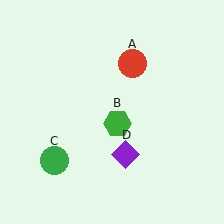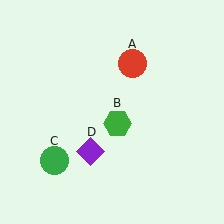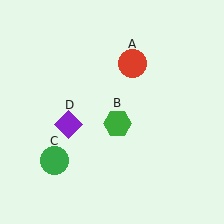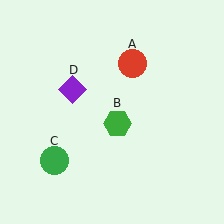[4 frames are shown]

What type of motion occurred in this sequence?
The purple diamond (object D) rotated clockwise around the center of the scene.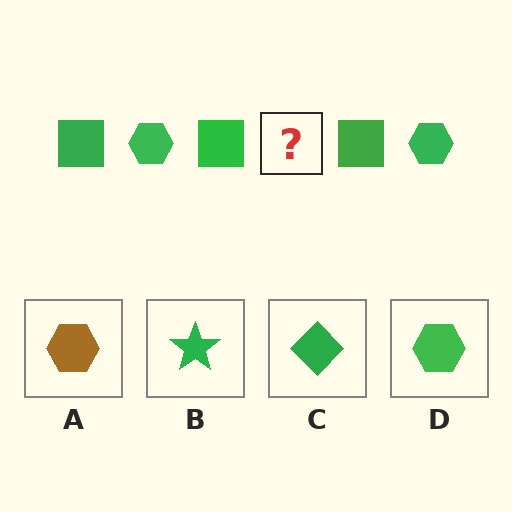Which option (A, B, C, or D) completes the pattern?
D.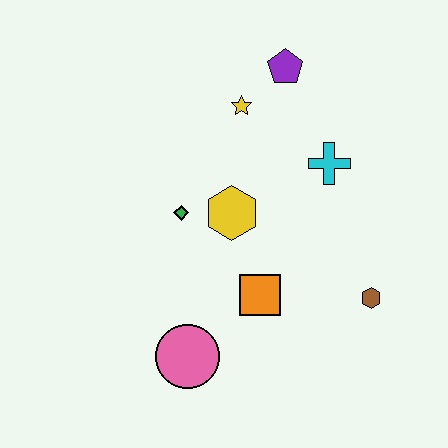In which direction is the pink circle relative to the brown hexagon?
The pink circle is to the left of the brown hexagon.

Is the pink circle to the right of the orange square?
No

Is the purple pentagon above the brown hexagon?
Yes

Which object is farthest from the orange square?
The purple pentagon is farthest from the orange square.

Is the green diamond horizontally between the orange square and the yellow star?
No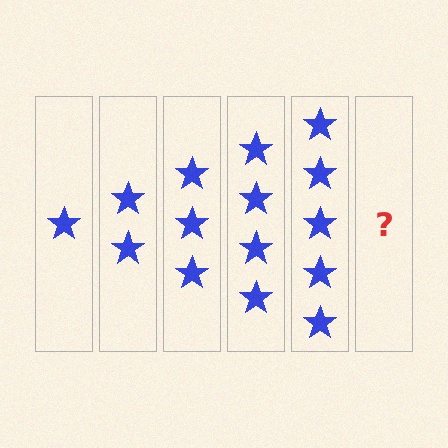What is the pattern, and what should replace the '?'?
The pattern is that each step adds one more star. The '?' should be 6 stars.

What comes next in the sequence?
The next element should be 6 stars.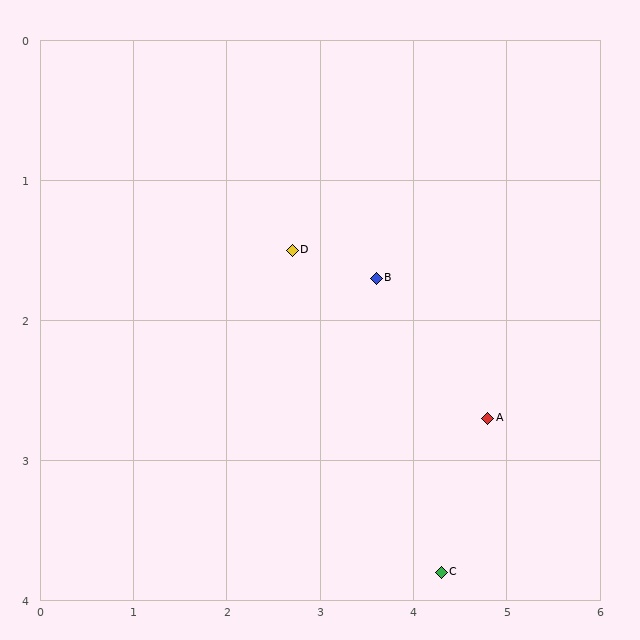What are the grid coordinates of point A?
Point A is at approximately (4.8, 2.7).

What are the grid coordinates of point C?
Point C is at approximately (4.3, 3.8).